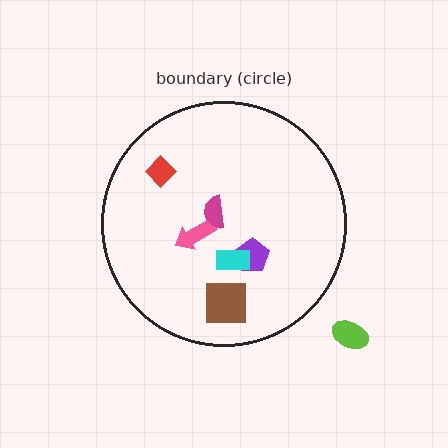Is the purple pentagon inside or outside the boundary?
Inside.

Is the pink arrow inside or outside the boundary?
Inside.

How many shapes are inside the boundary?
6 inside, 1 outside.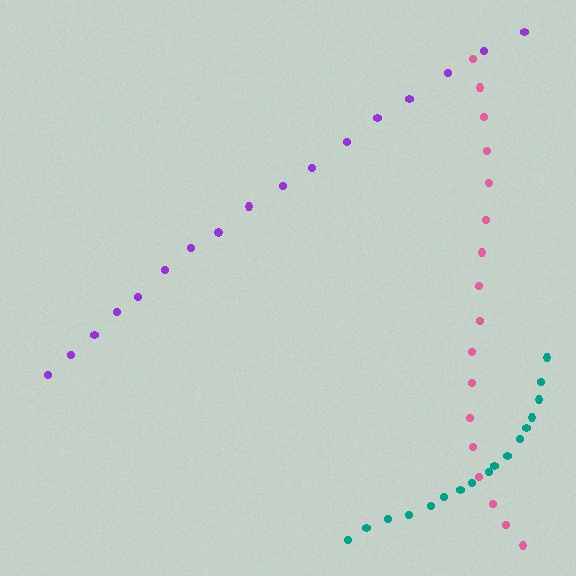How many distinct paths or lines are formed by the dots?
There are 3 distinct paths.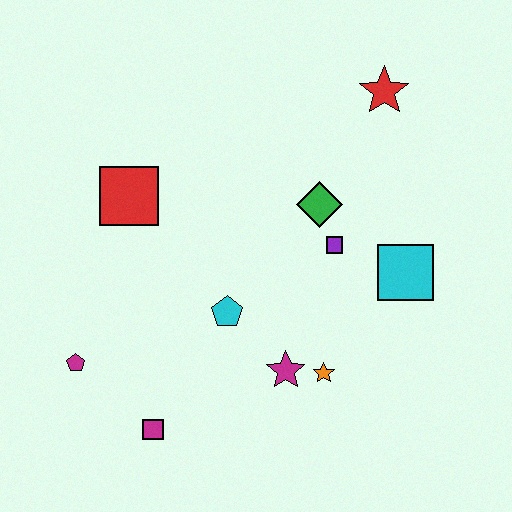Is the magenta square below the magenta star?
Yes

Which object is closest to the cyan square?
The purple square is closest to the cyan square.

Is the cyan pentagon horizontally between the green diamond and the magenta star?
No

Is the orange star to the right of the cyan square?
No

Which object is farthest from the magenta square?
The red star is farthest from the magenta square.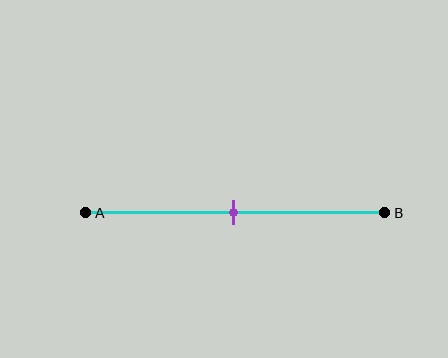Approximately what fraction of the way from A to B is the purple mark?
The purple mark is approximately 50% of the way from A to B.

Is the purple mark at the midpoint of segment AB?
Yes, the mark is approximately at the midpoint.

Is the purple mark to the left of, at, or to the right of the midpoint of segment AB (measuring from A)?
The purple mark is approximately at the midpoint of segment AB.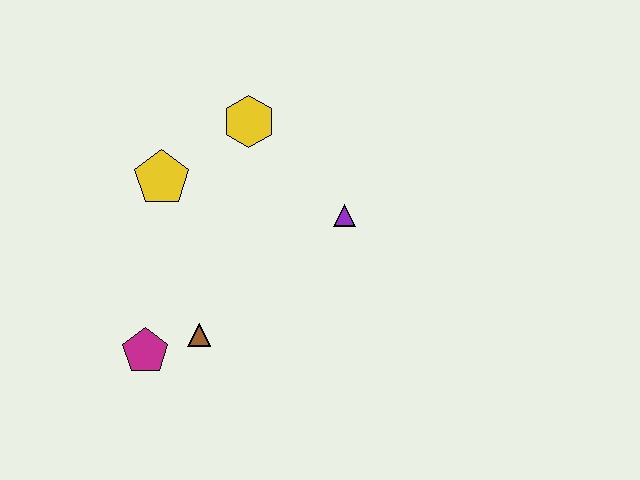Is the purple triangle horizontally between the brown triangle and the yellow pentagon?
No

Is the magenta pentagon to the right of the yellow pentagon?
No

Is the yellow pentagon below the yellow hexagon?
Yes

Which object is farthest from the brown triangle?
The yellow hexagon is farthest from the brown triangle.